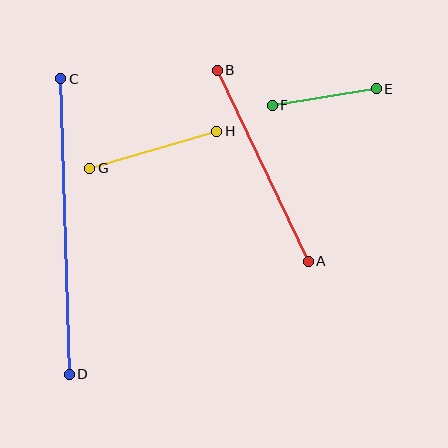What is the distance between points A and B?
The distance is approximately 212 pixels.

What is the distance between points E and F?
The distance is approximately 105 pixels.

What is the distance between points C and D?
The distance is approximately 296 pixels.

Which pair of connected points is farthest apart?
Points C and D are farthest apart.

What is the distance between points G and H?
The distance is approximately 132 pixels.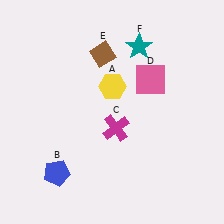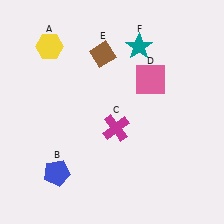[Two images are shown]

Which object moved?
The yellow hexagon (A) moved left.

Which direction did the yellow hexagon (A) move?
The yellow hexagon (A) moved left.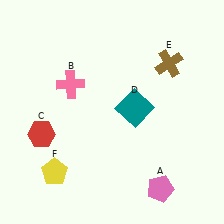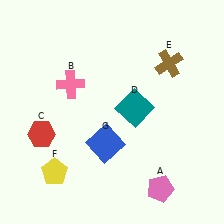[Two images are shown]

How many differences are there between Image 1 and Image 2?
There is 1 difference between the two images.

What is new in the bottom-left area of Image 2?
A blue square (G) was added in the bottom-left area of Image 2.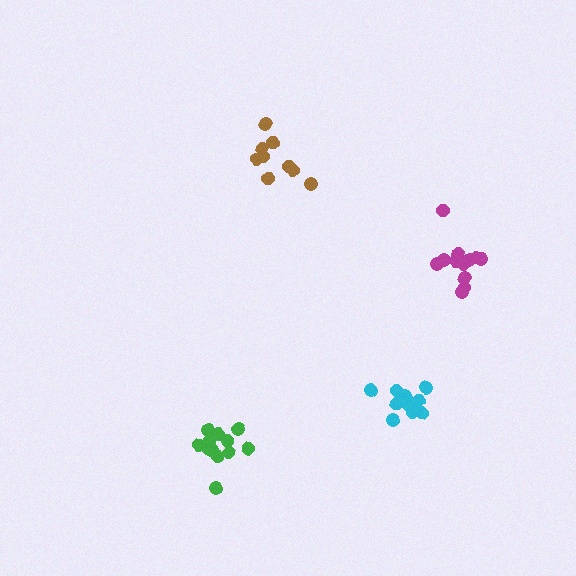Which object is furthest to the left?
The green cluster is leftmost.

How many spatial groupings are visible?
There are 4 spatial groupings.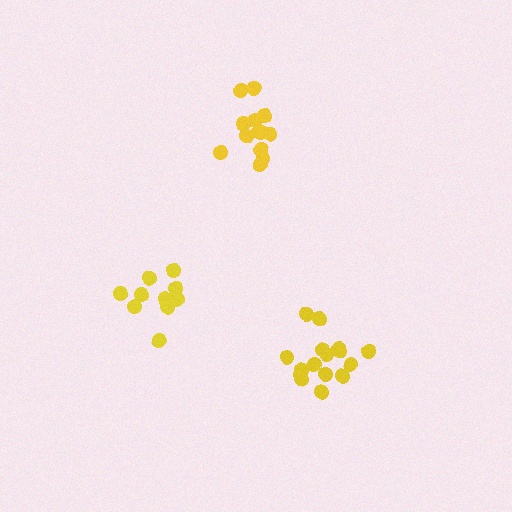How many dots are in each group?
Group 1: 10 dots, Group 2: 16 dots, Group 3: 13 dots (39 total).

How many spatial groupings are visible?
There are 3 spatial groupings.